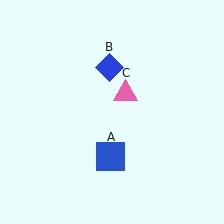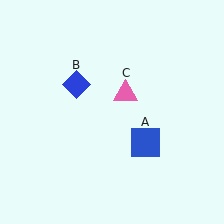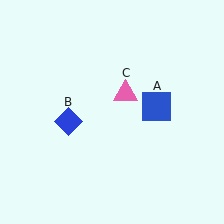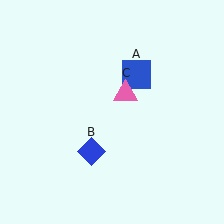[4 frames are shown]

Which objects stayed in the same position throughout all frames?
Pink triangle (object C) remained stationary.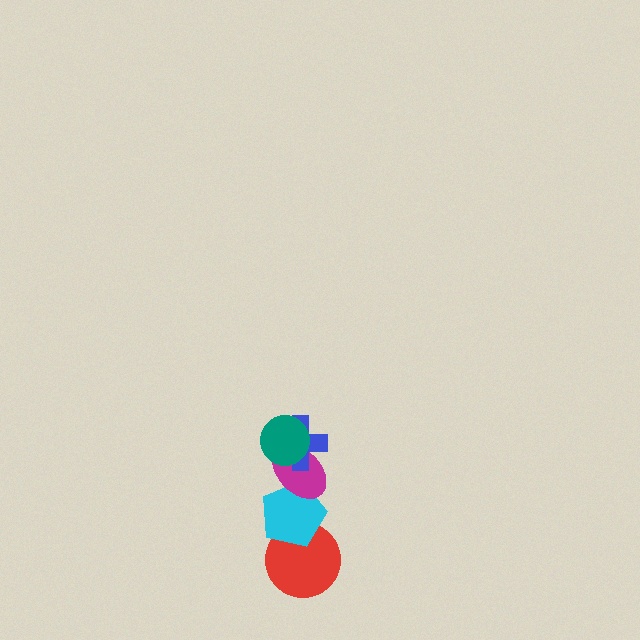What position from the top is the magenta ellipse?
The magenta ellipse is 3rd from the top.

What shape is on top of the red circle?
The cyan pentagon is on top of the red circle.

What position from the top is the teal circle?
The teal circle is 1st from the top.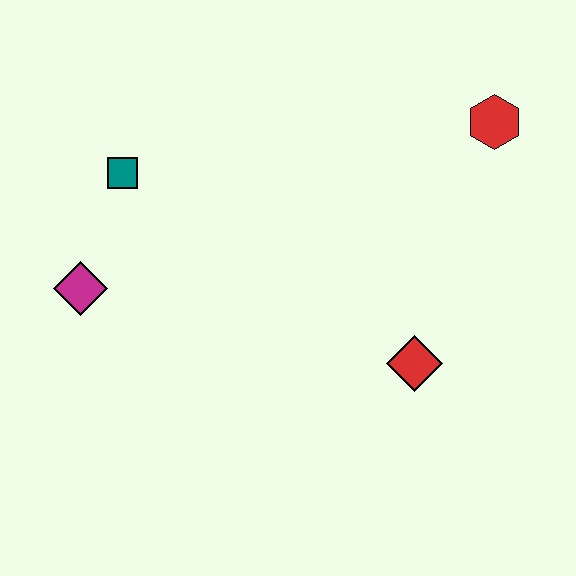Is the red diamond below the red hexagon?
Yes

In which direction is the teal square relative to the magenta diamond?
The teal square is above the magenta diamond.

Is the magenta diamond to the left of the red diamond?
Yes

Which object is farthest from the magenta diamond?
The red hexagon is farthest from the magenta diamond.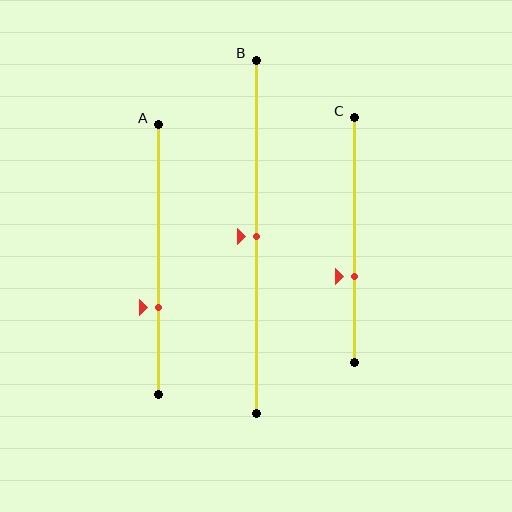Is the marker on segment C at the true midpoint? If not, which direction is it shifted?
No, the marker on segment C is shifted downward by about 15% of the segment length.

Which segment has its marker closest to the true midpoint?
Segment B has its marker closest to the true midpoint.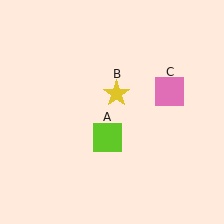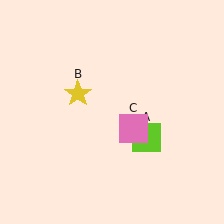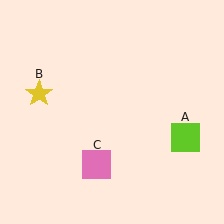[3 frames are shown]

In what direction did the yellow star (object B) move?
The yellow star (object B) moved left.